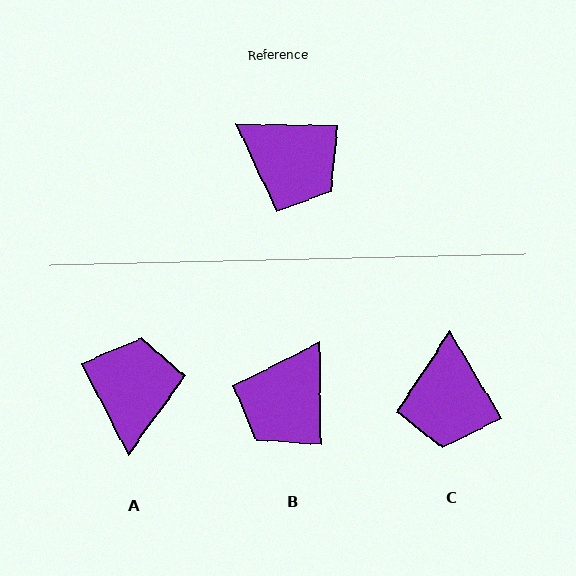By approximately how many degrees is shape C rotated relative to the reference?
Approximately 58 degrees clockwise.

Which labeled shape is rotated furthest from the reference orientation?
A, about 119 degrees away.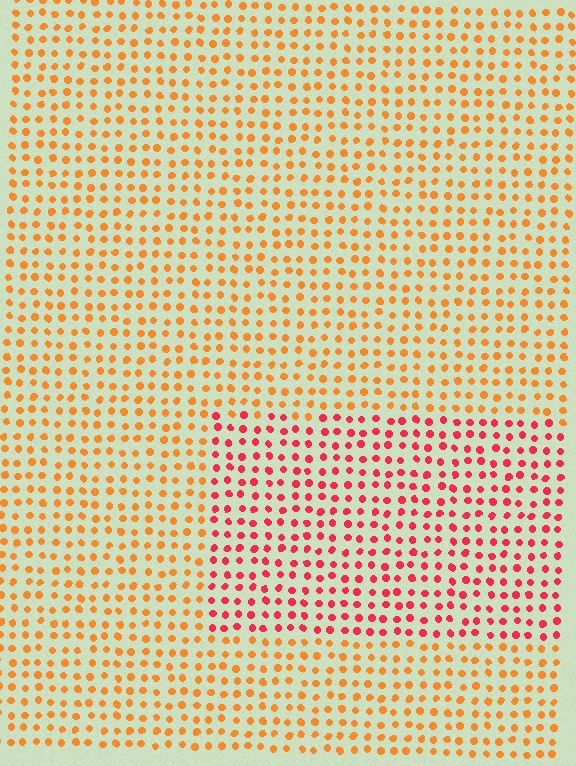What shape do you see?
I see a rectangle.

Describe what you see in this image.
The image is filled with small orange elements in a uniform arrangement. A rectangle-shaped region is visible where the elements are tinted to a slightly different hue, forming a subtle color boundary.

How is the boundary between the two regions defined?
The boundary is defined purely by a slight shift in hue (about 38 degrees). Spacing, size, and orientation are identical on both sides.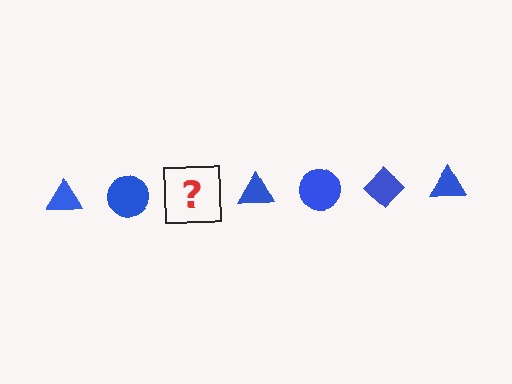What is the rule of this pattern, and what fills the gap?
The rule is that the pattern cycles through triangle, circle, diamond shapes in blue. The gap should be filled with a blue diamond.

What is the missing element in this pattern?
The missing element is a blue diamond.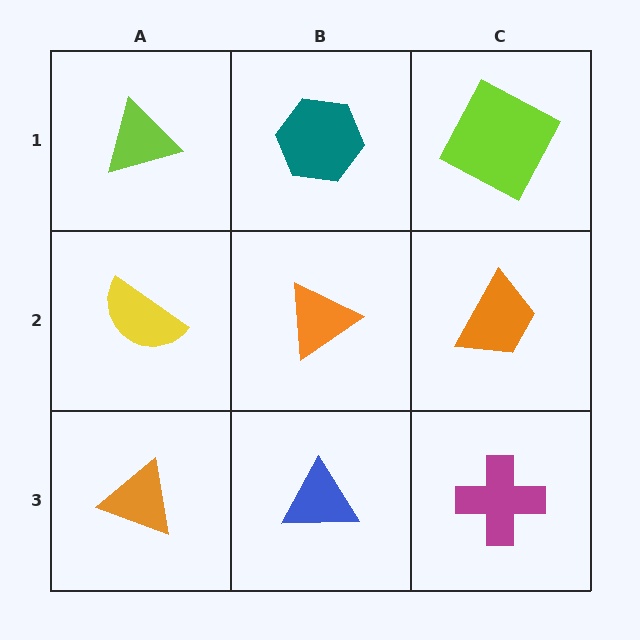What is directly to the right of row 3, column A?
A blue triangle.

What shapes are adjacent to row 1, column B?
An orange triangle (row 2, column B), a lime triangle (row 1, column A), a lime square (row 1, column C).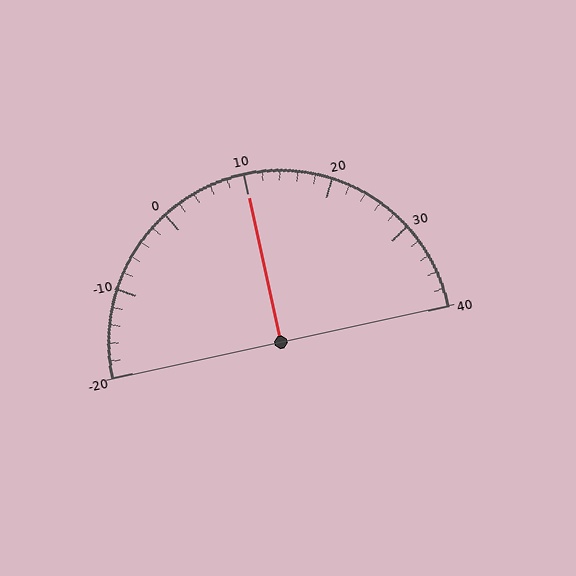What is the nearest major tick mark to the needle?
The nearest major tick mark is 10.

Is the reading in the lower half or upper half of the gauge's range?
The reading is in the upper half of the range (-20 to 40).